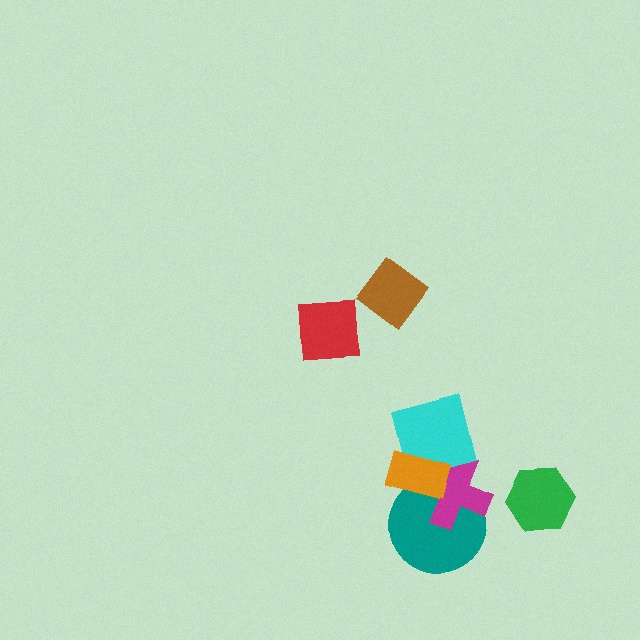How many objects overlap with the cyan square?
2 objects overlap with the cyan square.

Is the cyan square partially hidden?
Yes, it is partially covered by another shape.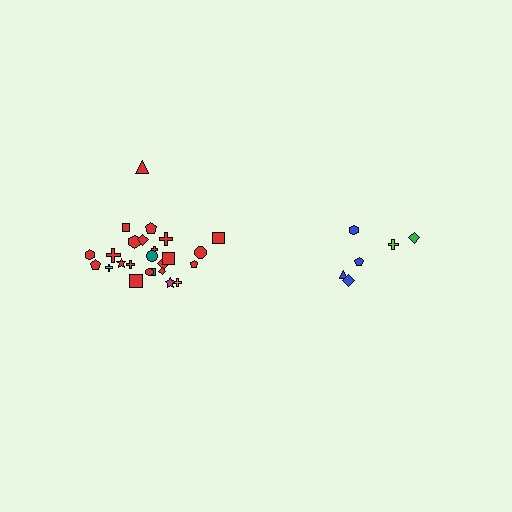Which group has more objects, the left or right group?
The left group.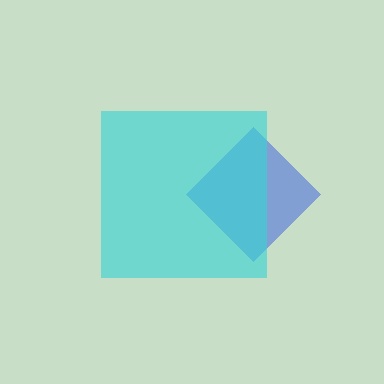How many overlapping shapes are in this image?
There are 2 overlapping shapes in the image.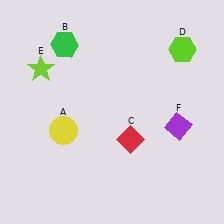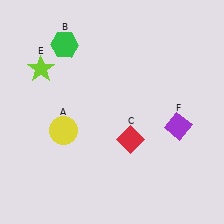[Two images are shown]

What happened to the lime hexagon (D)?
The lime hexagon (D) was removed in Image 2. It was in the top-right area of Image 1.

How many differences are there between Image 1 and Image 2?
There is 1 difference between the two images.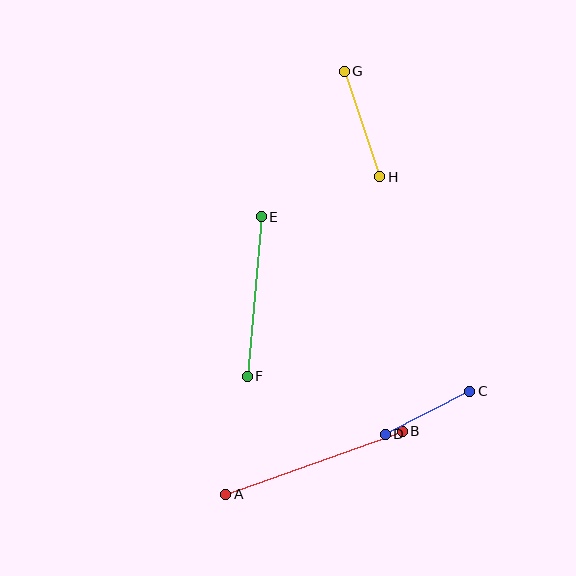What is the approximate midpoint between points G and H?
The midpoint is at approximately (362, 124) pixels.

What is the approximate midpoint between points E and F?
The midpoint is at approximately (254, 297) pixels.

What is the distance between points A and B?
The distance is approximately 188 pixels.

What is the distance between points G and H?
The distance is approximately 112 pixels.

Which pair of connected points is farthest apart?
Points A and B are farthest apart.